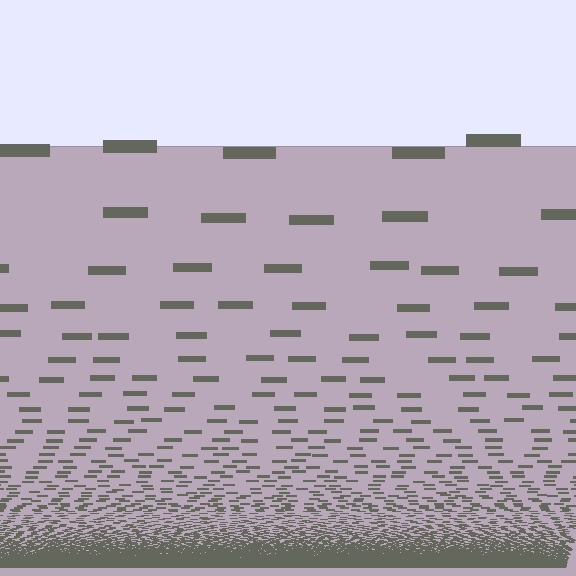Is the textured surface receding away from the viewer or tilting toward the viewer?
The surface appears to tilt toward the viewer. Texture elements get larger and sparser toward the top.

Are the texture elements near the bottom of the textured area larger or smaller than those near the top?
Smaller. The gradient is inverted — elements near the bottom are smaller and denser.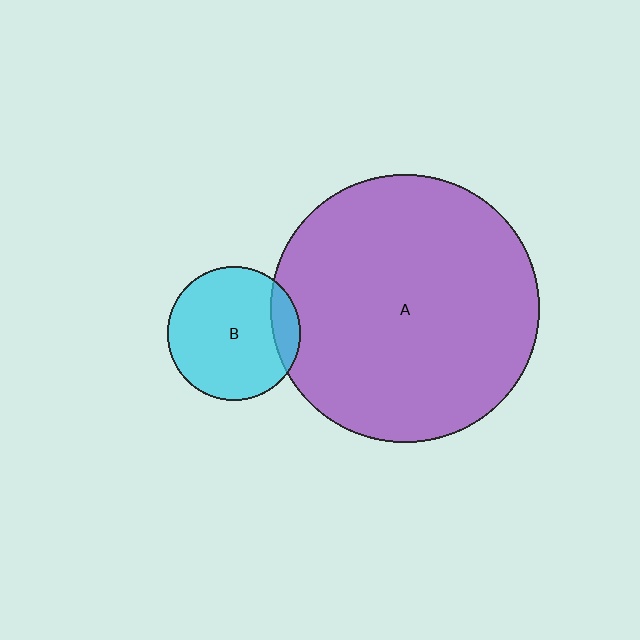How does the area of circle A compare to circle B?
Approximately 4.1 times.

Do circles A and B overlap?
Yes.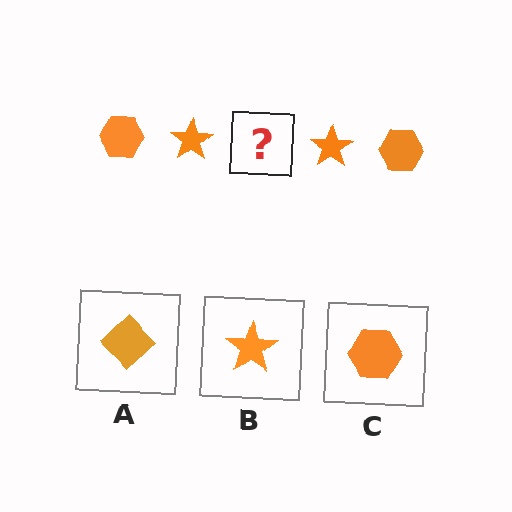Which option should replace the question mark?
Option C.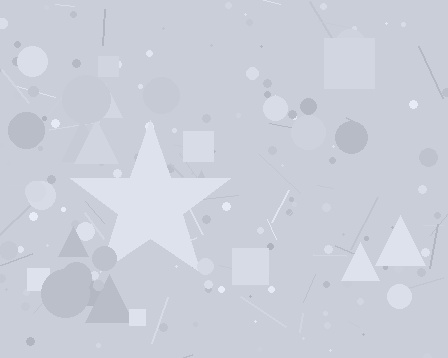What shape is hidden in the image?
A star is hidden in the image.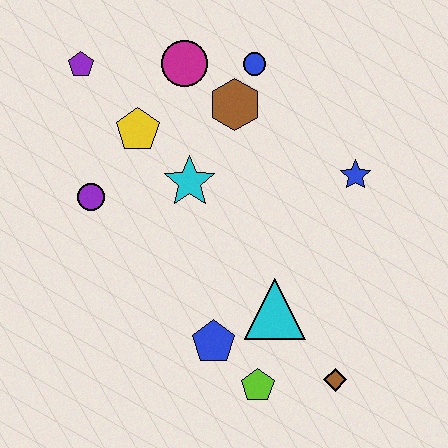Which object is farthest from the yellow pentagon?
The brown diamond is farthest from the yellow pentagon.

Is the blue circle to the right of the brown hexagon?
Yes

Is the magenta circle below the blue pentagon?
No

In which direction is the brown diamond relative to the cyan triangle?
The brown diamond is below the cyan triangle.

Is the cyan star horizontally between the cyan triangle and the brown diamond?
No